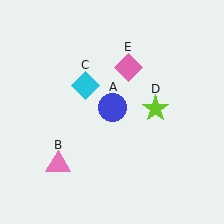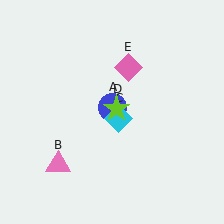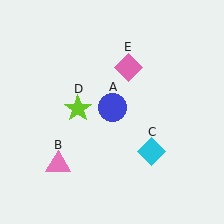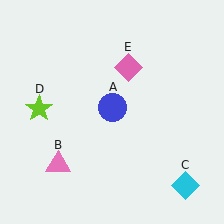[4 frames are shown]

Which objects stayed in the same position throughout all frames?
Blue circle (object A) and pink triangle (object B) and pink diamond (object E) remained stationary.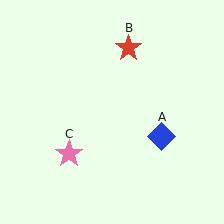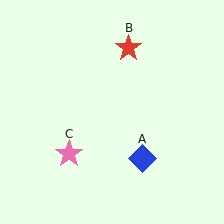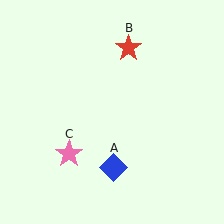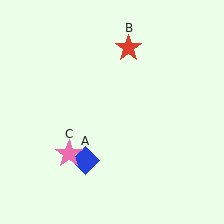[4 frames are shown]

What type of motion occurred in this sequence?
The blue diamond (object A) rotated clockwise around the center of the scene.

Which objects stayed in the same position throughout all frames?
Red star (object B) and pink star (object C) remained stationary.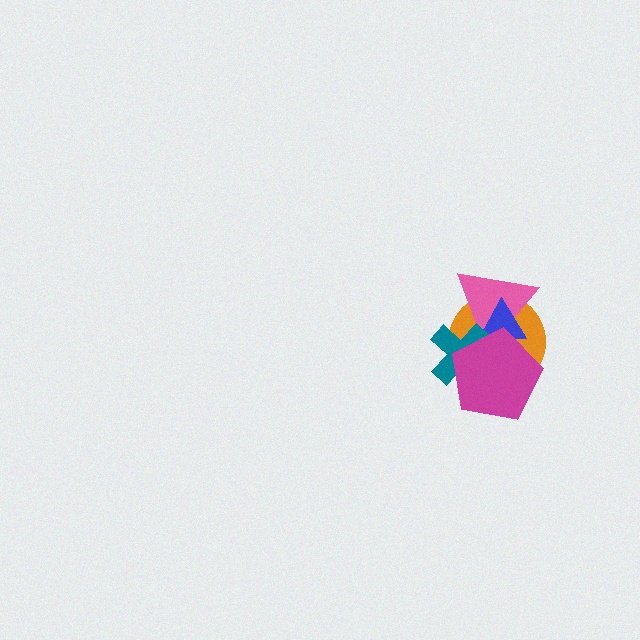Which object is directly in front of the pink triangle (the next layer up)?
The blue triangle is directly in front of the pink triangle.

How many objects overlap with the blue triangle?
4 objects overlap with the blue triangle.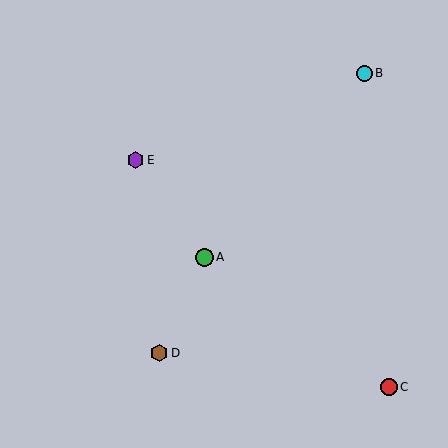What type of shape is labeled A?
Shape A is a green circle.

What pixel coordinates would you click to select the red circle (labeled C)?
Click at (389, 387) to select the red circle C.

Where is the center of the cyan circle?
The center of the cyan circle is at (364, 73).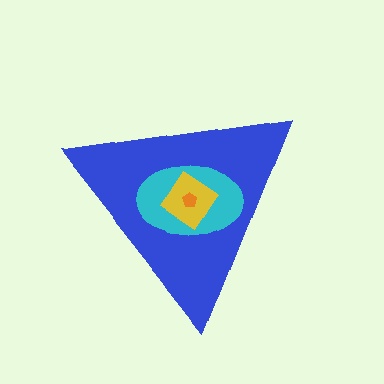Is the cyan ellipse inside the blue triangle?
Yes.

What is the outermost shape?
The blue triangle.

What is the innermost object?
The orange pentagon.